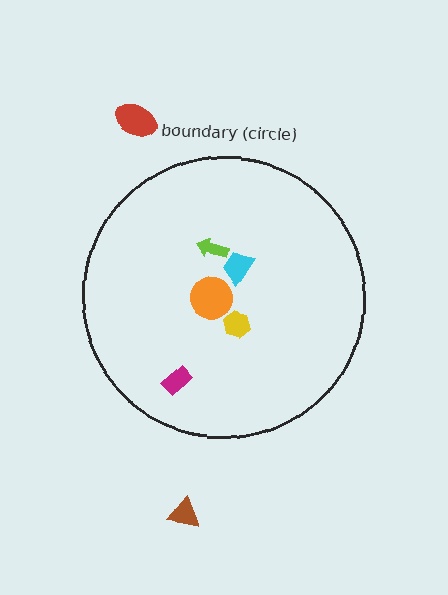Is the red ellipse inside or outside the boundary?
Outside.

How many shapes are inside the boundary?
5 inside, 2 outside.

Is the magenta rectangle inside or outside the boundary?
Inside.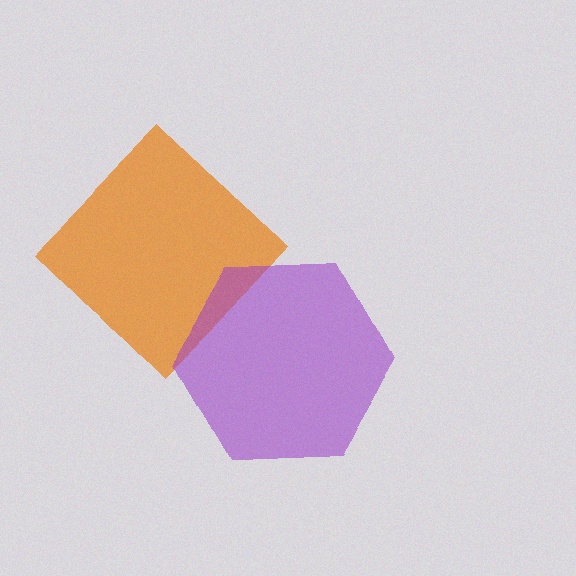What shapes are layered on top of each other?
The layered shapes are: an orange diamond, a purple hexagon.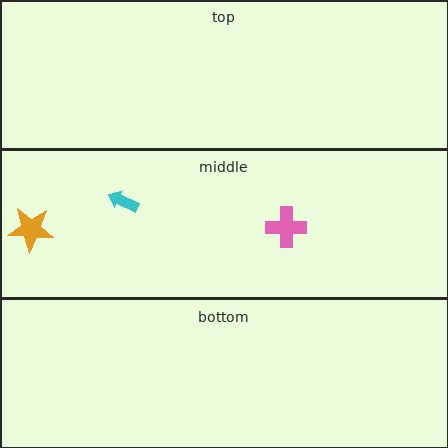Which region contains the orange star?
The middle region.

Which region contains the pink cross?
The middle region.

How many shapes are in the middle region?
3.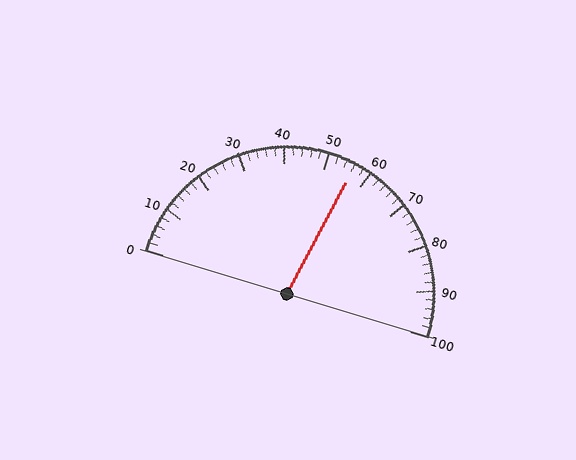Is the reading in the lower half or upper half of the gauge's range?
The reading is in the upper half of the range (0 to 100).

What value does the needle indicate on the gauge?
The needle indicates approximately 56.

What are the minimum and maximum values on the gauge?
The gauge ranges from 0 to 100.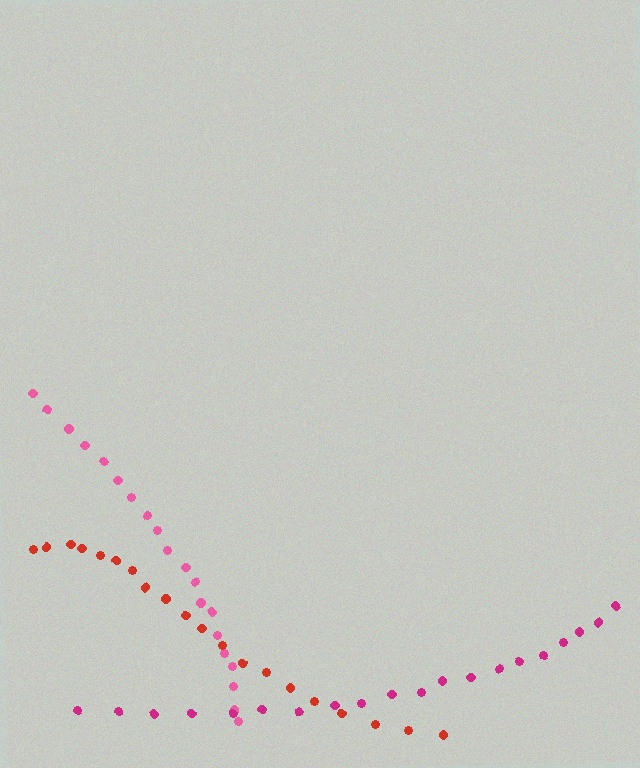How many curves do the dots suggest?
There are 3 distinct paths.